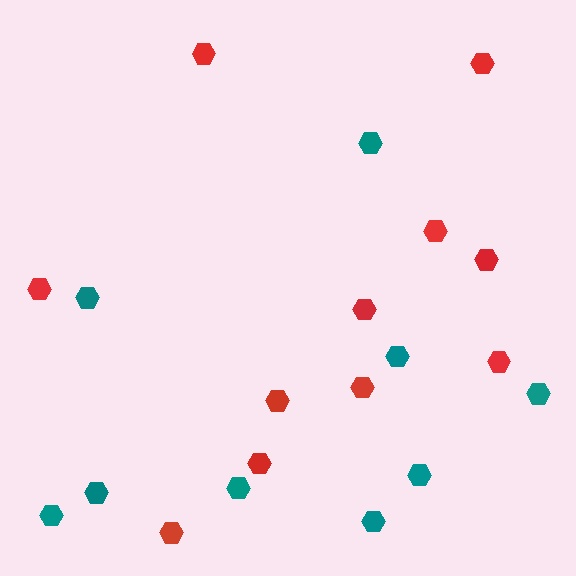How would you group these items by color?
There are 2 groups: one group of red hexagons (11) and one group of teal hexagons (9).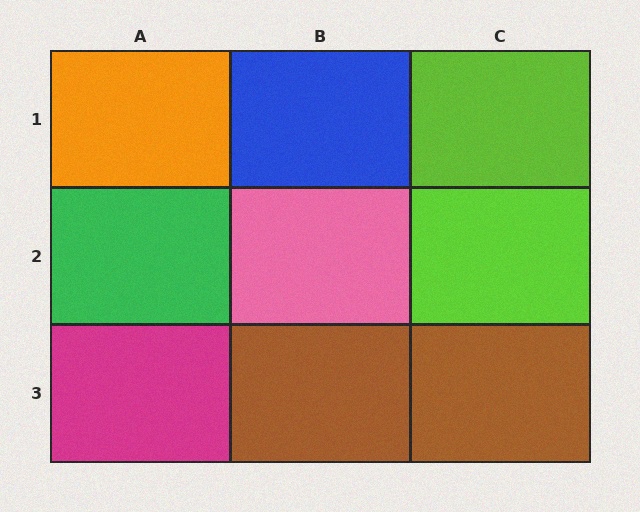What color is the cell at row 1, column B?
Blue.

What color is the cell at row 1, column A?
Orange.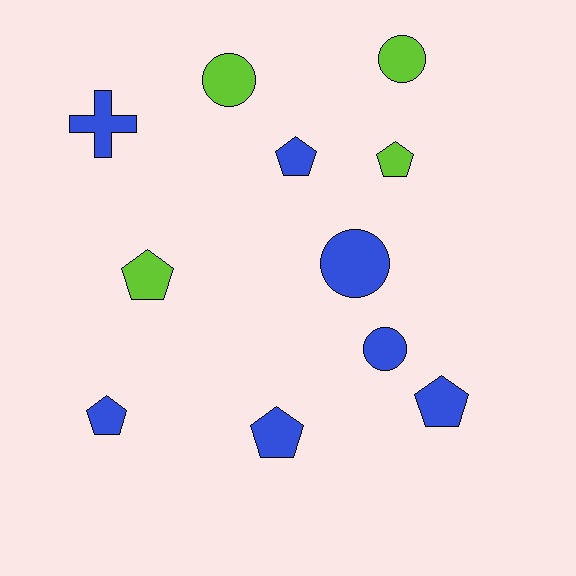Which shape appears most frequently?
Pentagon, with 6 objects.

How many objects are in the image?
There are 11 objects.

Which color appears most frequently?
Blue, with 7 objects.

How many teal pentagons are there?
There are no teal pentagons.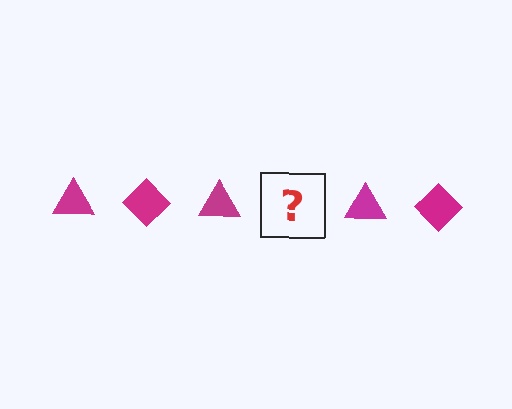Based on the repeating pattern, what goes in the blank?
The blank should be a magenta diamond.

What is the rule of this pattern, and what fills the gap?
The rule is that the pattern cycles through triangle, diamond shapes in magenta. The gap should be filled with a magenta diamond.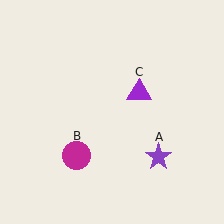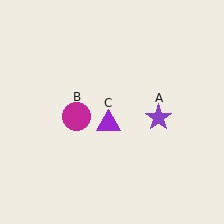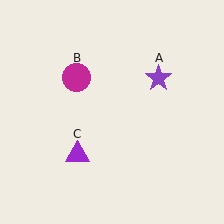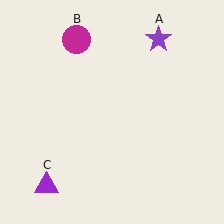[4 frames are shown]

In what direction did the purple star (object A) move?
The purple star (object A) moved up.